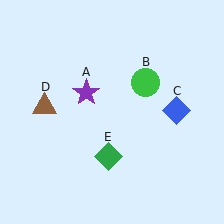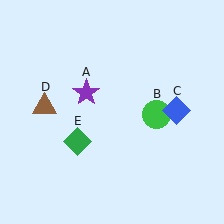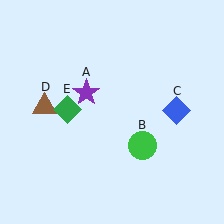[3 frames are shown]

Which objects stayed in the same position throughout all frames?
Purple star (object A) and blue diamond (object C) and brown triangle (object D) remained stationary.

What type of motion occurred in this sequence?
The green circle (object B), green diamond (object E) rotated clockwise around the center of the scene.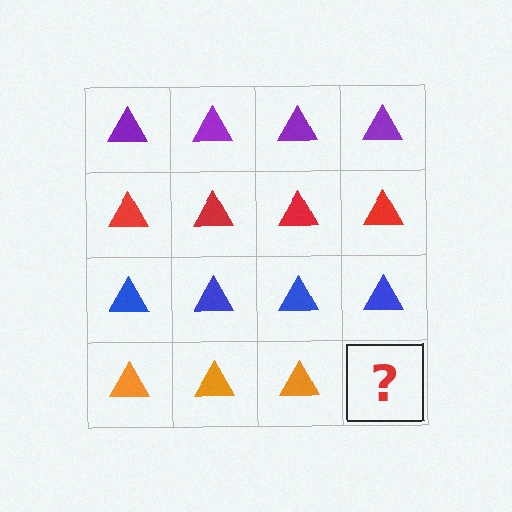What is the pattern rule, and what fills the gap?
The rule is that each row has a consistent color. The gap should be filled with an orange triangle.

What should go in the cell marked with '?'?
The missing cell should contain an orange triangle.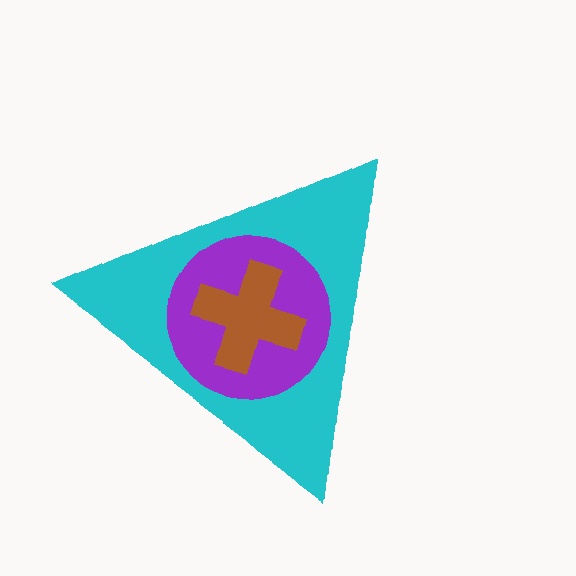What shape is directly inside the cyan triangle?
The purple circle.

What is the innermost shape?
The brown cross.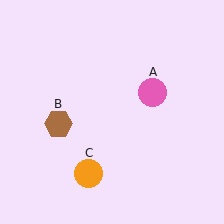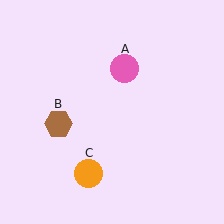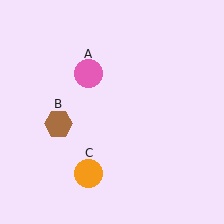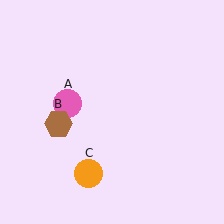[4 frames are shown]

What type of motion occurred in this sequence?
The pink circle (object A) rotated counterclockwise around the center of the scene.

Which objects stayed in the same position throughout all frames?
Brown hexagon (object B) and orange circle (object C) remained stationary.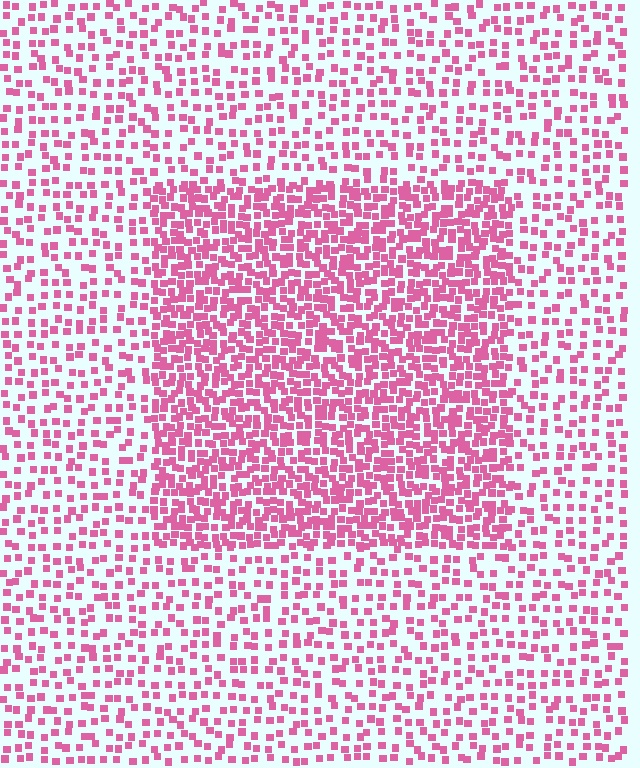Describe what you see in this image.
The image contains small pink elements arranged at two different densities. A rectangle-shaped region is visible where the elements are more densely packed than the surrounding area.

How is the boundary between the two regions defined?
The boundary is defined by a change in element density (approximately 2.2x ratio). All elements are the same color, size, and shape.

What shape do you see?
I see a rectangle.